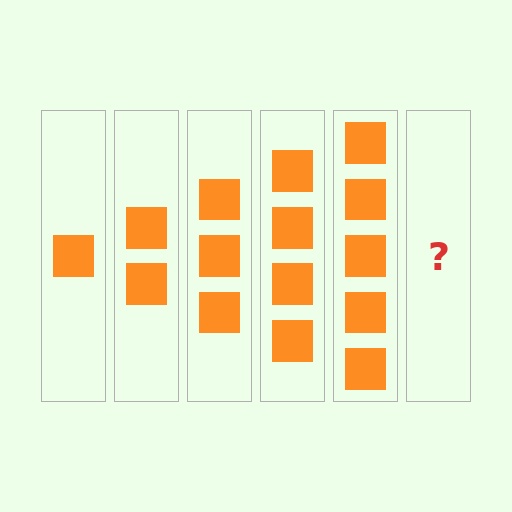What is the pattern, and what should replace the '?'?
The pattern is that each step adds one more square. The '?' should be 6 squares.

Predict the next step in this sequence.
The next step is 6 squares.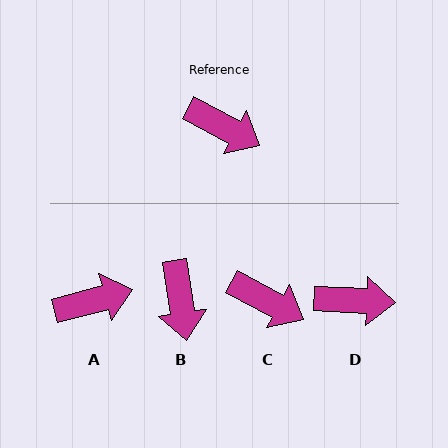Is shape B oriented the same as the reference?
No, it is off by about 54 degrees.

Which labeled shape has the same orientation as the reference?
C.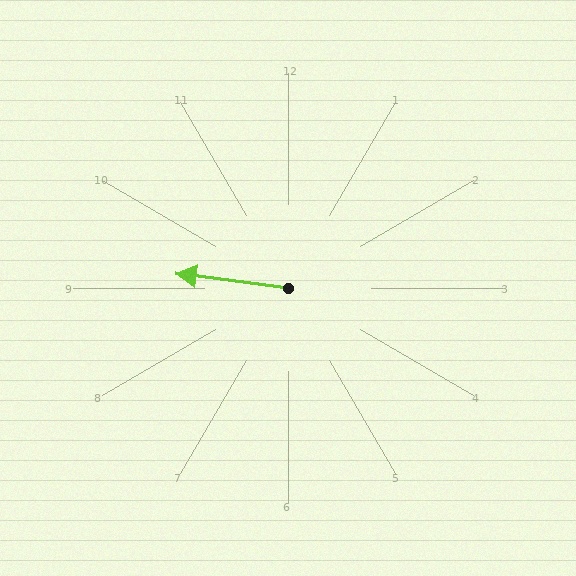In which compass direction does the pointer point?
West.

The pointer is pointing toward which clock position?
Roughly 9 o'clock.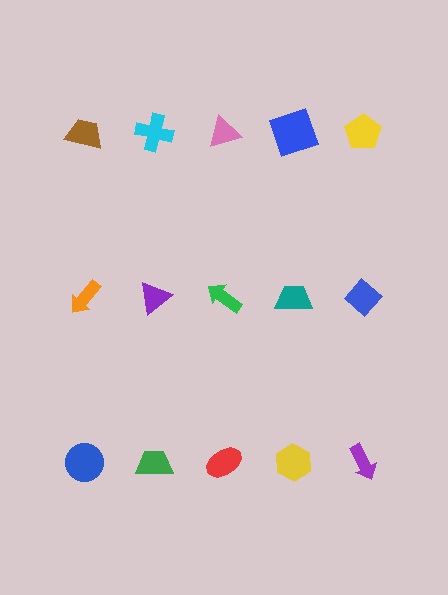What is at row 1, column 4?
A blue square.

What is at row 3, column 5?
A purple arrow.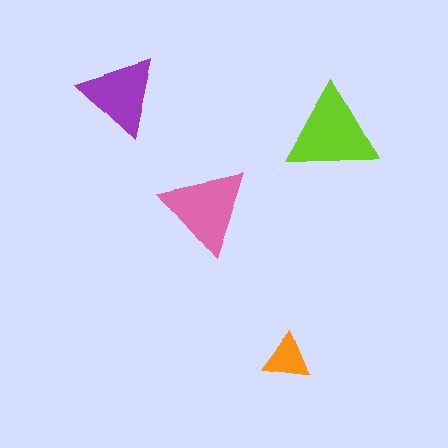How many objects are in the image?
There are 4 objects in the image.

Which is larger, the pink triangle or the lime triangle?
The lime one.